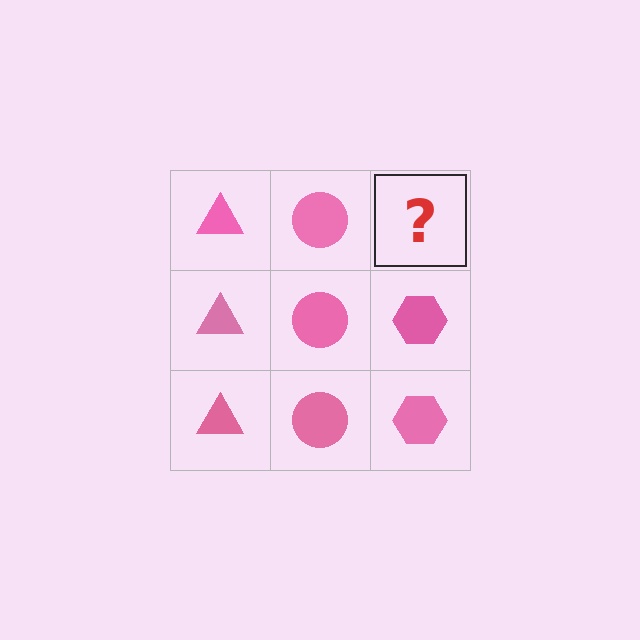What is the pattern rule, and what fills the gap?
The rule is that each column has a consistent shape. The gap should be filled with a pink hexagon.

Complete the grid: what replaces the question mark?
The question mark should be replaced with a pink hexagon.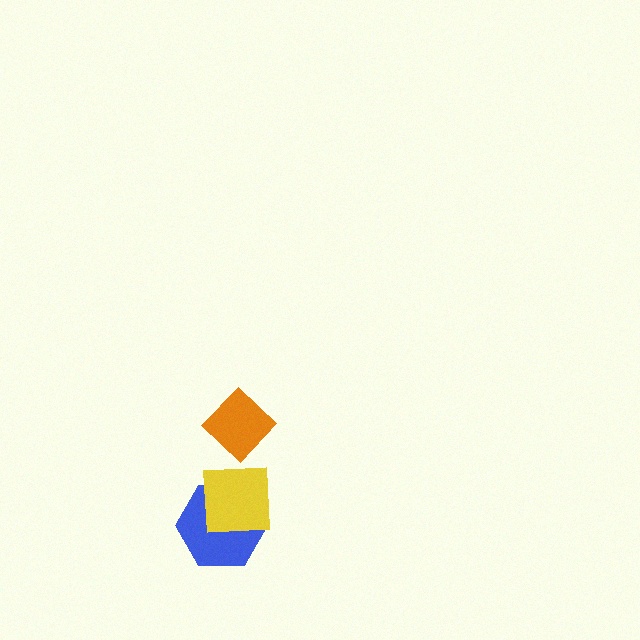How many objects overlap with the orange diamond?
0 objects overlap with the orange diamond.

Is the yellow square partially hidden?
No, no other shape covers it.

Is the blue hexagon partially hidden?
Yes, it is partially covered by another shape.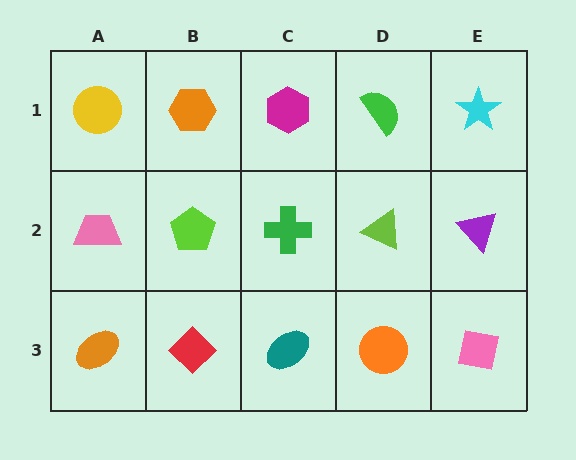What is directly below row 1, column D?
A lime triangle.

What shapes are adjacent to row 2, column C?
A magenta hexagon (row 1, column C), a teal ellipse (row 3, column C), a lime pentagon (row 2, column B), a lime triangle (row 2, column D).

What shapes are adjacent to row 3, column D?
A lime triangle (row 2, column D), a teal ellipse (row 3, column C), a pink square (row 3, column E).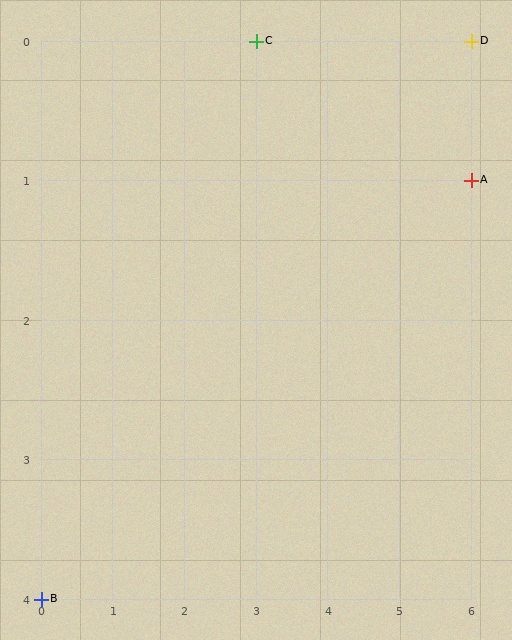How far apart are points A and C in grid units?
Points A and C are 3 columns and 1 row apart (about 3.2 grid units diagonally).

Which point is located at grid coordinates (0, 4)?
Point B is at (0, 4).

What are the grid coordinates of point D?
Point D is at grid coordinates (6, 0).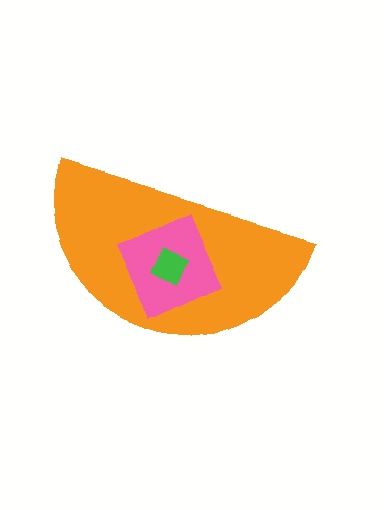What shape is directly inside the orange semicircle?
The pink diamond.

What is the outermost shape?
The orange semicircle.